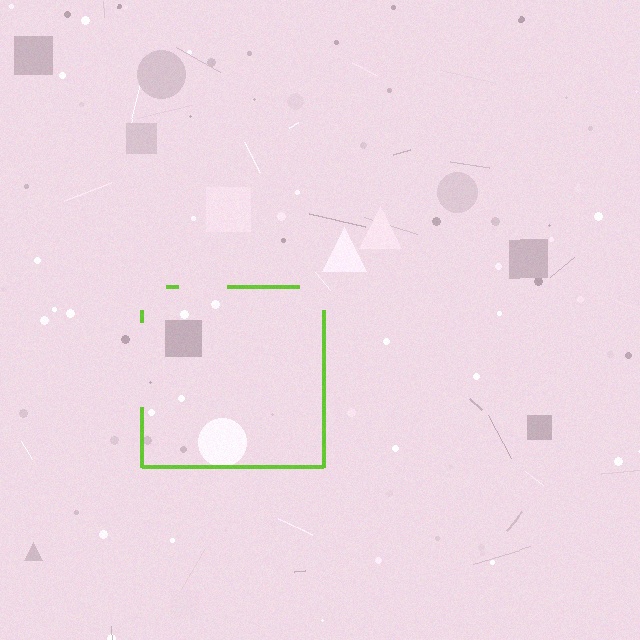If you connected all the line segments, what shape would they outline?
They would outline a square.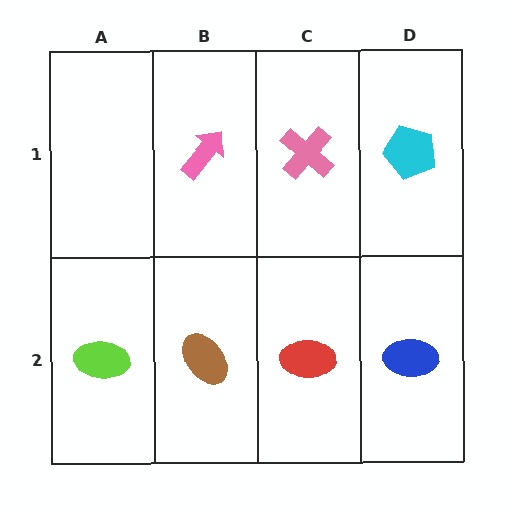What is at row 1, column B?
A pink arrow.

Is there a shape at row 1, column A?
No, that cell is empty.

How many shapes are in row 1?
3 shapes.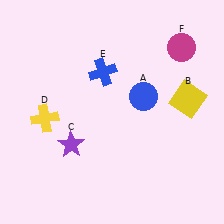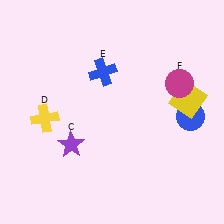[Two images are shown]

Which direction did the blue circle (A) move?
The blue circle (A) moved right.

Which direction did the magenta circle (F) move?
The magenta circle (F) moved down.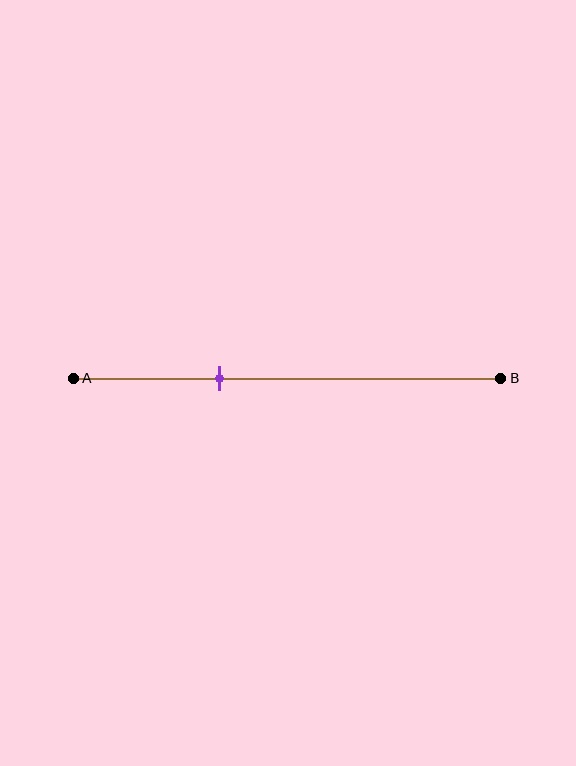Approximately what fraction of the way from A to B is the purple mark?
The purple mark is approximately 35% of the way from A to B.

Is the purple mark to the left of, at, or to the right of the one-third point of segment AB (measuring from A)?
The purple mark is approximately at the one-third point of segment AB.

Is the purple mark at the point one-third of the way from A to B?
Yes, the mark is approximately at the one-third point.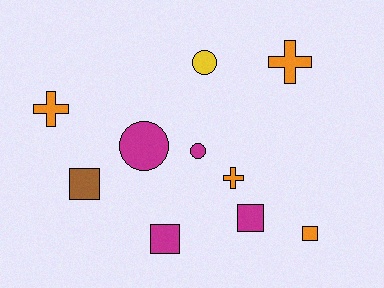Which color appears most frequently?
Orange, with 4 objects.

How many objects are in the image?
There are 10 objects.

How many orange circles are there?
There are no orange circles.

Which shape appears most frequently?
Square, with 4 objects.